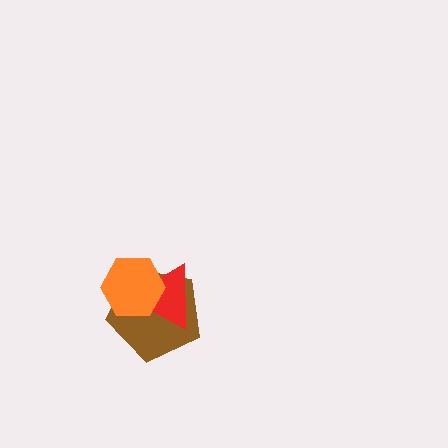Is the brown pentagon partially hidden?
Yes, it is partially covered by another shape.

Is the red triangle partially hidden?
Yes, it is partially covered by another shape.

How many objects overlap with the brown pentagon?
2 objects overlap with the brown pentagon.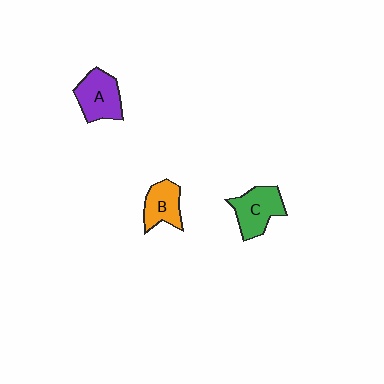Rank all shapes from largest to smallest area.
From largest to smallest: C (green), A (purple), B (orange).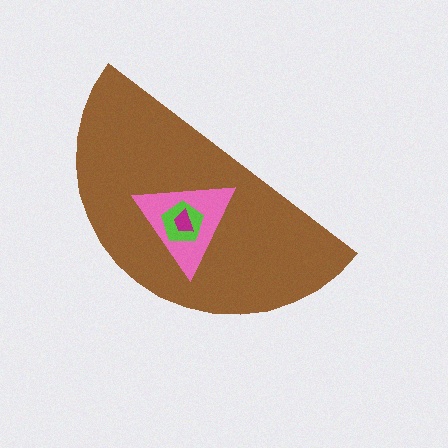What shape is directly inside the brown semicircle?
The pink triangle.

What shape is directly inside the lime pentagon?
The magenta trapezoid.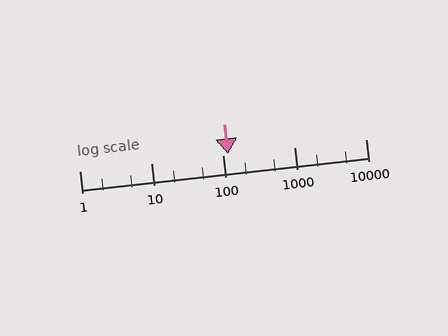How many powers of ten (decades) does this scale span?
The scale spans 4 decades, from 1 to 10000.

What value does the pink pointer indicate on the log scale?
The pointer indicates approximately 120.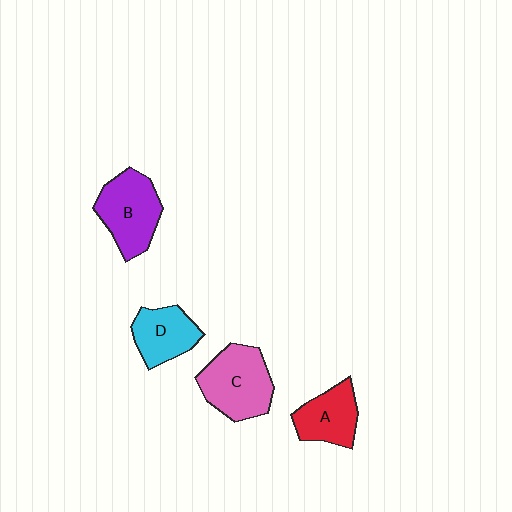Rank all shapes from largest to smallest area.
From largest to smallest: C (pink), B (purple), A (red), D (cyan).